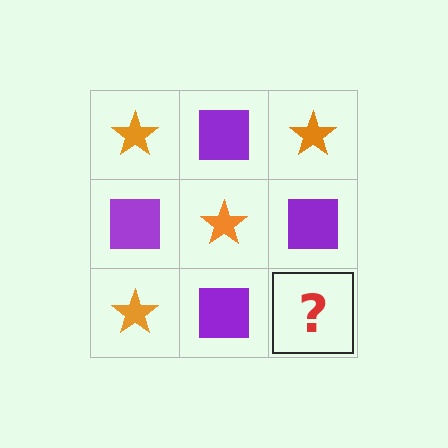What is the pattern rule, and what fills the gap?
The rule is that it alternates orange star and purple square in a checkerboard pattern. The gap should be filled with an orange star.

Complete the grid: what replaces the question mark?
The question mark should be replaced with an orange star.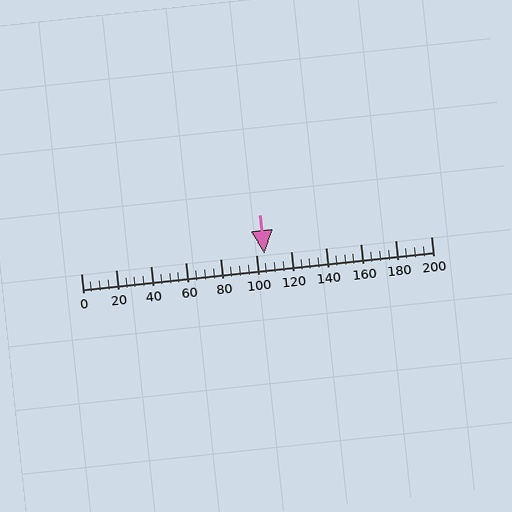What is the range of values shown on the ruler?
The ruler shows values from 0 to 200.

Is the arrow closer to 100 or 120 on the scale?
The arrow is closer to 100.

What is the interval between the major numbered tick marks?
The major tick marks are spaced 20 units apart.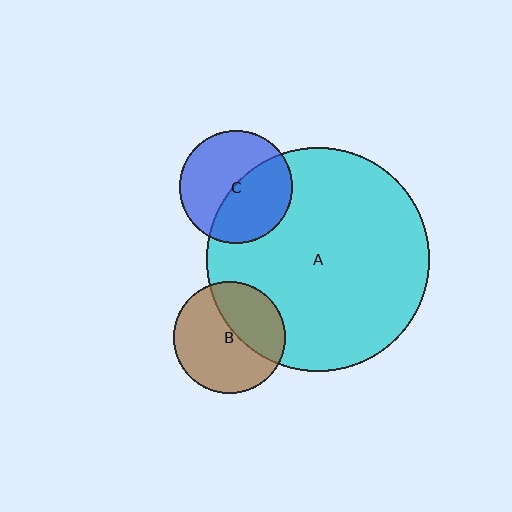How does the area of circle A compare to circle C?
Approximately 3.9 times.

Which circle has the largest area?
Circle A (cyan).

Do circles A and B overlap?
Yes.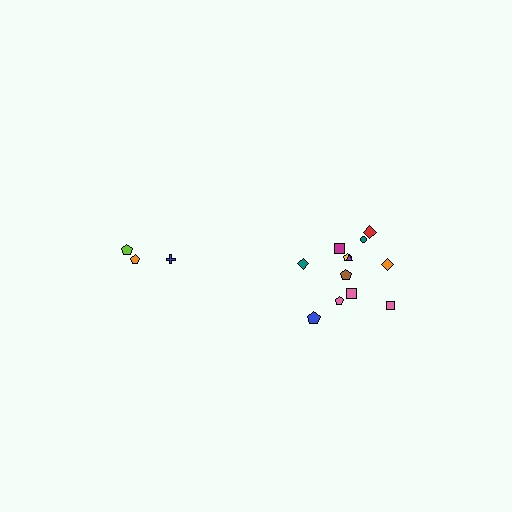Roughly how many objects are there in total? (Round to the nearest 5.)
Roughly 15 objects in total.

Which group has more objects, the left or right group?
The right group.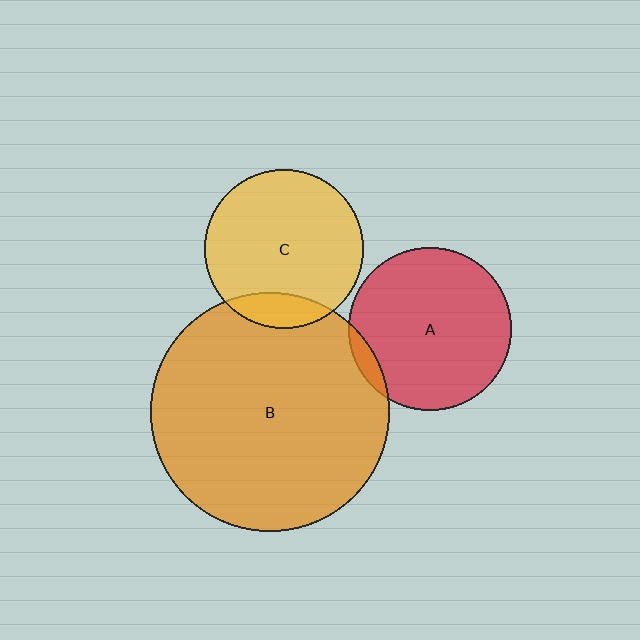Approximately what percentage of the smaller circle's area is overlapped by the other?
Approximately 15%.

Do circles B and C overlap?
Yes.